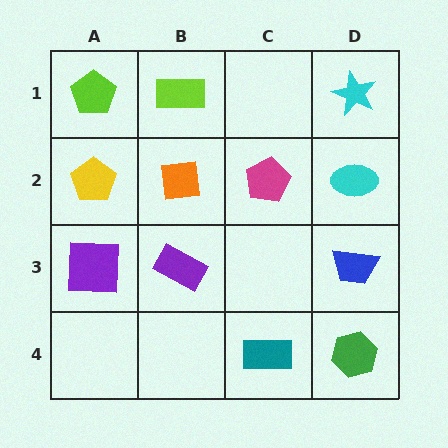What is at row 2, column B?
An orange square.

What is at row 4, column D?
A green hexagon.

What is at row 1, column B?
A lime rectangle.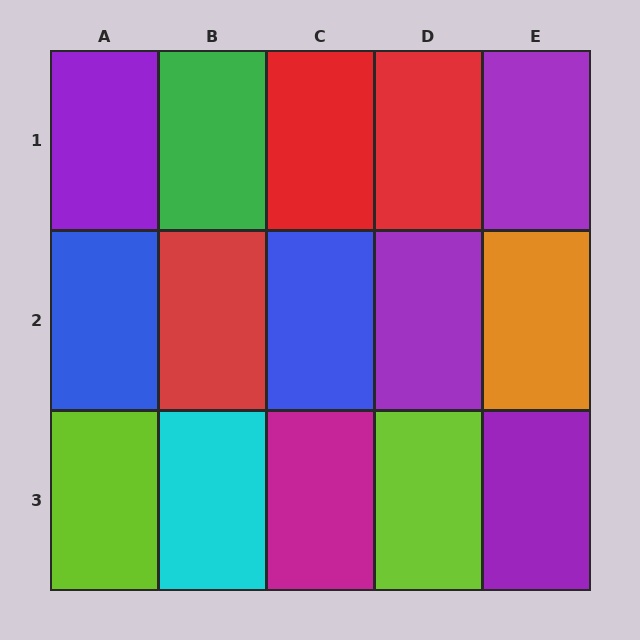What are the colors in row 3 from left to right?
Lime, cyan, magenta, lime, purple.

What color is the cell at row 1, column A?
Purple.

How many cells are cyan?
1 cell is cyan.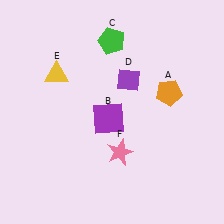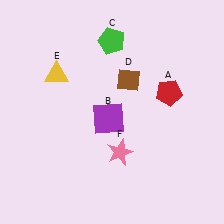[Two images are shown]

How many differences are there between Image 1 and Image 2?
There are 2 differences between the two images.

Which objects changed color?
A changed from orange to red. D changed from purple to brown.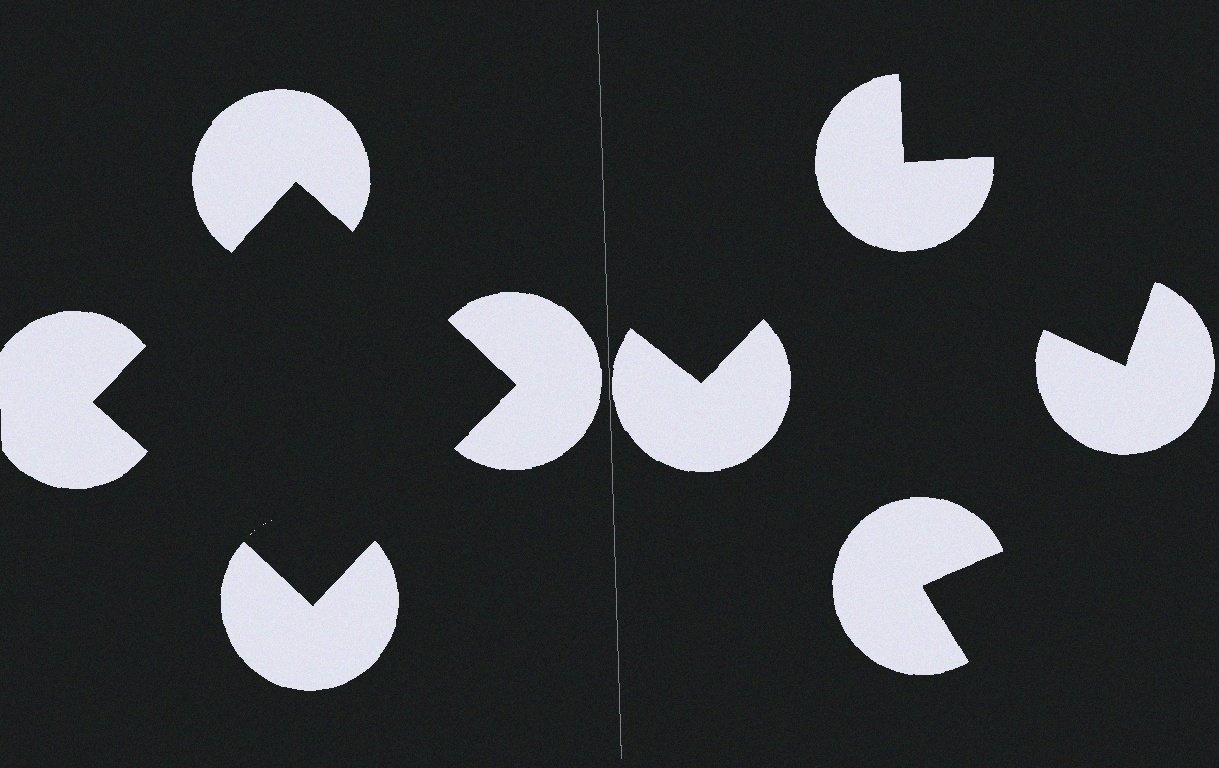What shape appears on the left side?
An illusory square.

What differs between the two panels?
The pac-man discs are positioned identically on both sides; only the wedge orientations differ. On the left they align to a square; on the right they are misaligned.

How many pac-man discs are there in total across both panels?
8 — 4 on each side.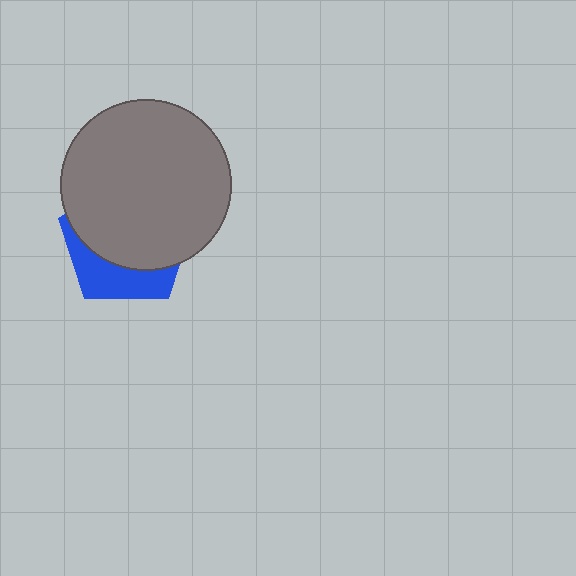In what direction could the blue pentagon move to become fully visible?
The blue pentagon could move down. That would shift it out from behind the gray circle entirely.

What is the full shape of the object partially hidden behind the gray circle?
The partially hidden object is a blue pentagon.